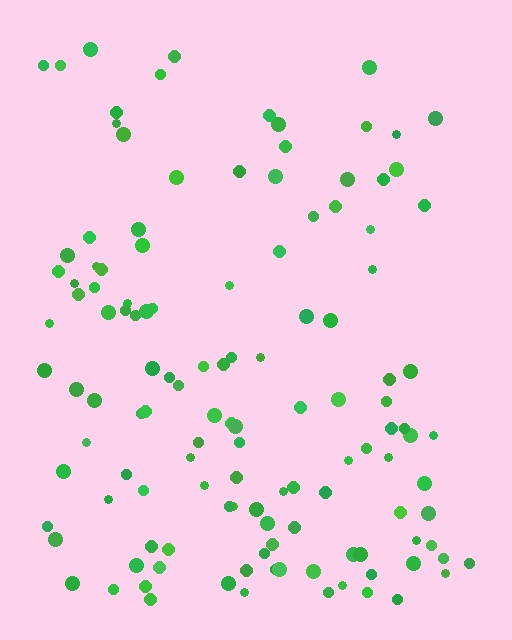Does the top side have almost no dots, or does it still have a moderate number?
Still a moderate number, just noticeably fewer than the bottom.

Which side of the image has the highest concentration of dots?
The bottom.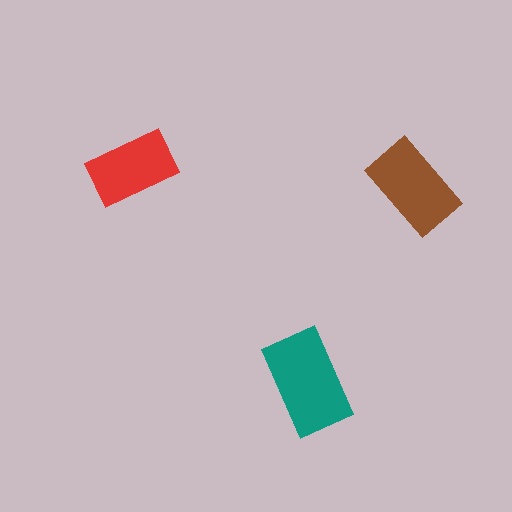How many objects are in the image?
There are 3 objects in the image.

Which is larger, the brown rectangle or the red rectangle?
The brown one.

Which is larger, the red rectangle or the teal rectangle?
The teal one.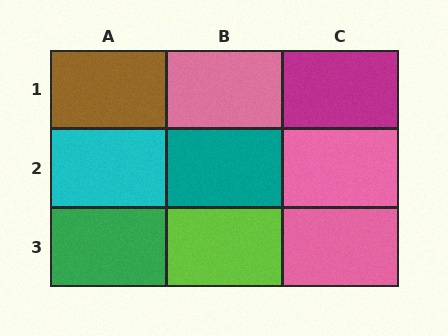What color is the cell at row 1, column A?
Brown.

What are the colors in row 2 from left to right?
Cyan, teal, pink.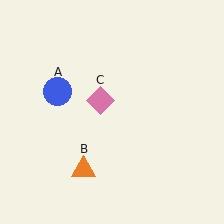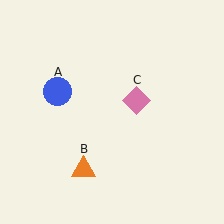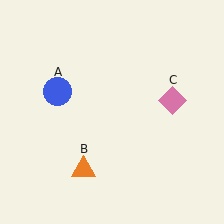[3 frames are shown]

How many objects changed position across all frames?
1 object changed position: pink diamond (object C).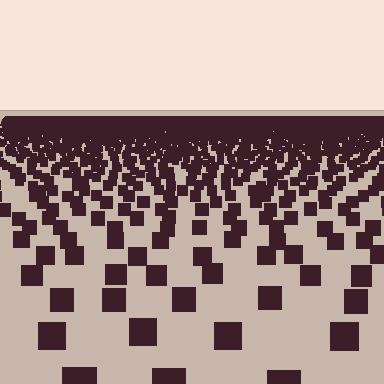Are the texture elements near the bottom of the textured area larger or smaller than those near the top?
Larger. Near the bottom, elements are closer to the viewer and appear at a bigger on-screen size.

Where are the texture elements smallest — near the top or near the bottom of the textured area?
Near the top.